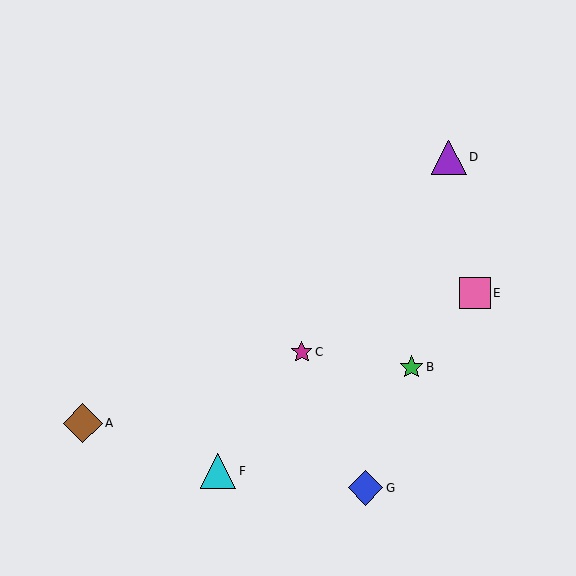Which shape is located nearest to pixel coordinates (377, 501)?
The blue diamond (labeled G) at (366, 488) is nearest to that location.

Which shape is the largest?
The brown diamond (labeled A) is the largest.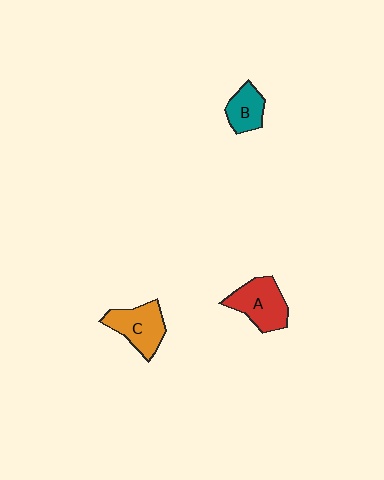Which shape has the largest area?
Shape A (red).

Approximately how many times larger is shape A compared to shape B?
Approximately 1.6 times.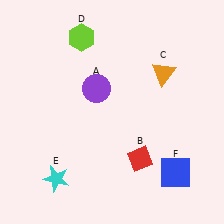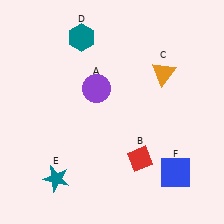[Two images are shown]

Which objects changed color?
D changed from lime to teal. E changed from cyan to teal.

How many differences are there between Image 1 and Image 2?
There are 2 differences between the two images.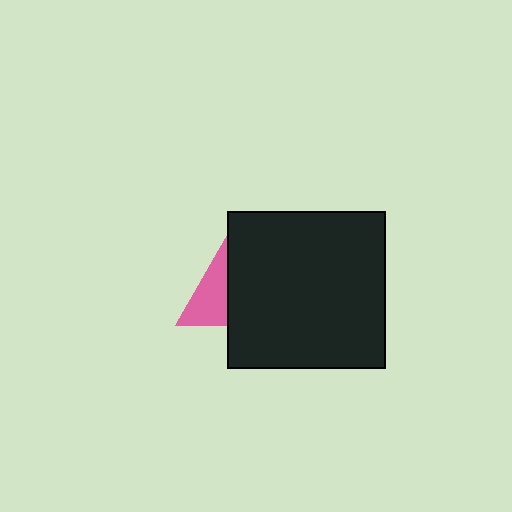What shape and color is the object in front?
The object in front is a black square.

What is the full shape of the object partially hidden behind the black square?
The partially hidden object is a pink triangle.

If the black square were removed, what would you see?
You would see the complete pink triangle.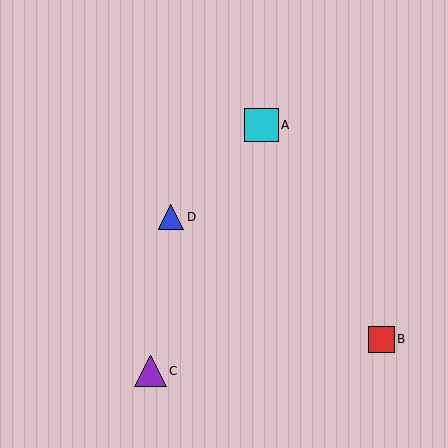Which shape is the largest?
The cyan square (labeled A) is the largest.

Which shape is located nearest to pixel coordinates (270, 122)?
The cyan square (labeled A) at (262, 125) is nearest to that location.